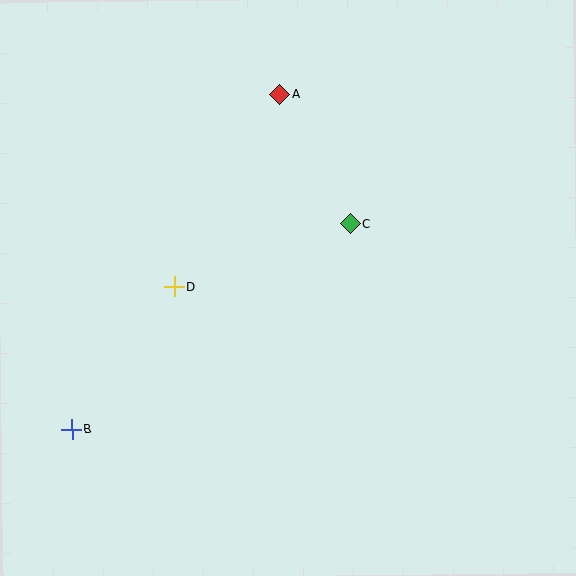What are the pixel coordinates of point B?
Point B is at (72, 429).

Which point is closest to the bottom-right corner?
Point C is closest to the bottom-right corner.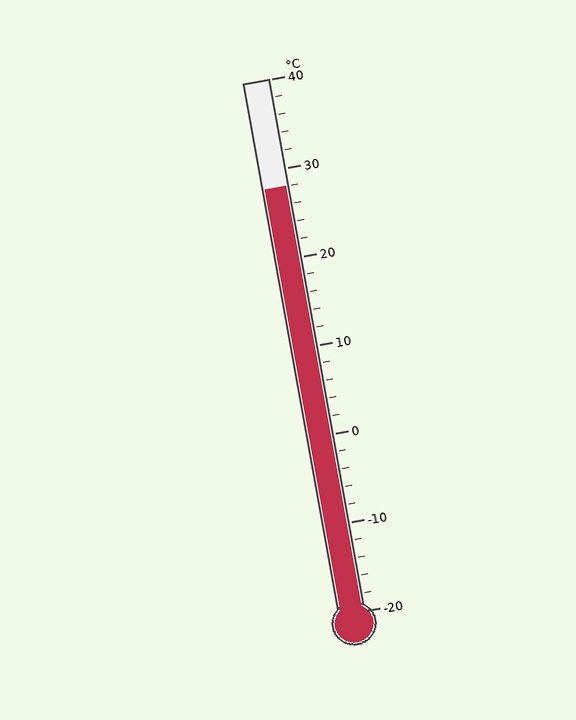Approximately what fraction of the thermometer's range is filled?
The thermometer is filled to approximately 80% of its range.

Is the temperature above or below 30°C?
The temperature is below 30°C.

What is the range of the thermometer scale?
The thermometer scale ranges from -20°C to 40°C.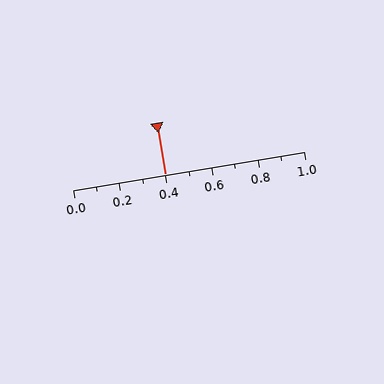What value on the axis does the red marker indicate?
The marker indicates approximately 0.4.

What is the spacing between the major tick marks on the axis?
The major ticks are spaced 0.2 apart.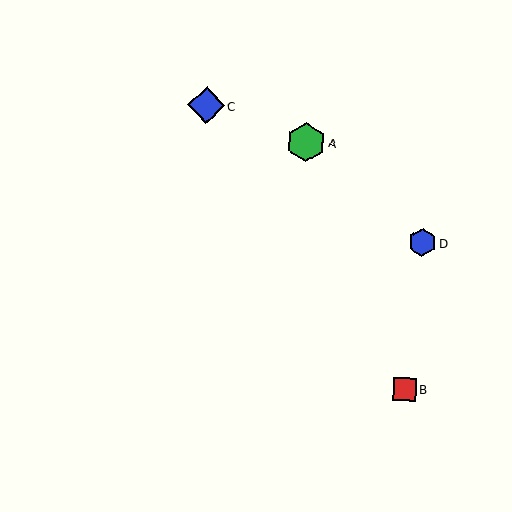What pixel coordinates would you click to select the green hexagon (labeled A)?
Click at (306, 142) to select the green hexagon A.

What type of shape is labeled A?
Shape A is a green hexagon.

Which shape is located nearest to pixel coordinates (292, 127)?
The green hexagon (labeled A) at (306, 142) is nearest to that location.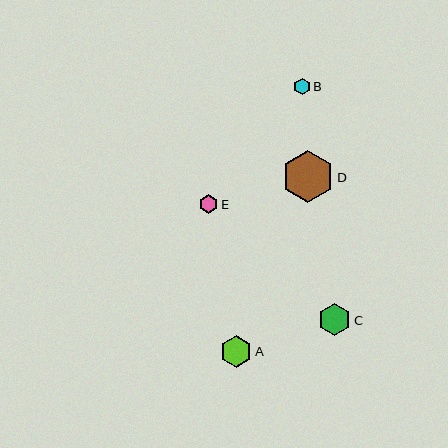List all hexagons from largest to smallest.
From largest to smallest: D, C, A, E, B.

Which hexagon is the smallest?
Hexagon B is the smallest with a size of approximately 16 pixels.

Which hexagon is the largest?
Hexagon D is the largest with a size of approximately 52 pixels.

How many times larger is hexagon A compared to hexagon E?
Hexagon A is approximately 1.7 times the size of hexagon E.